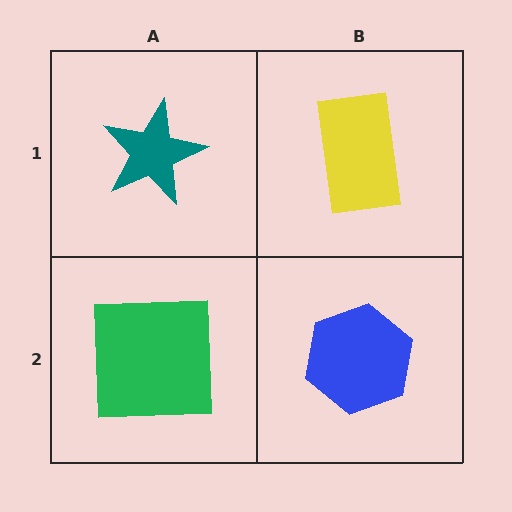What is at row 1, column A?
A teal star.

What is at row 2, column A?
A green square.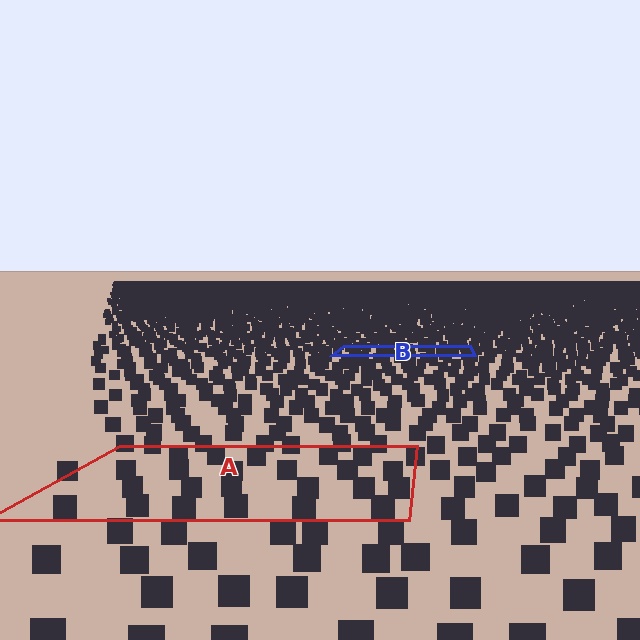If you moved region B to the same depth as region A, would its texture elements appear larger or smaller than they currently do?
They would appear larger. At a closer depth, the same texture elements are projected at a bigger on-screen size.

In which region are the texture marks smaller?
The texture marks are smaller in region B, because it is farther away.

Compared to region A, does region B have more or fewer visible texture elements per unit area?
Region B has more texture elements per unit area — they are packed more densely because it is farther away.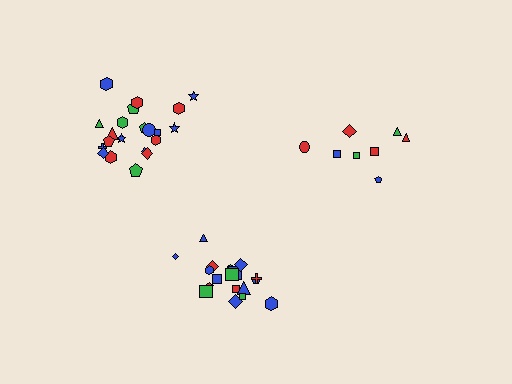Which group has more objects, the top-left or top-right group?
The top-left group.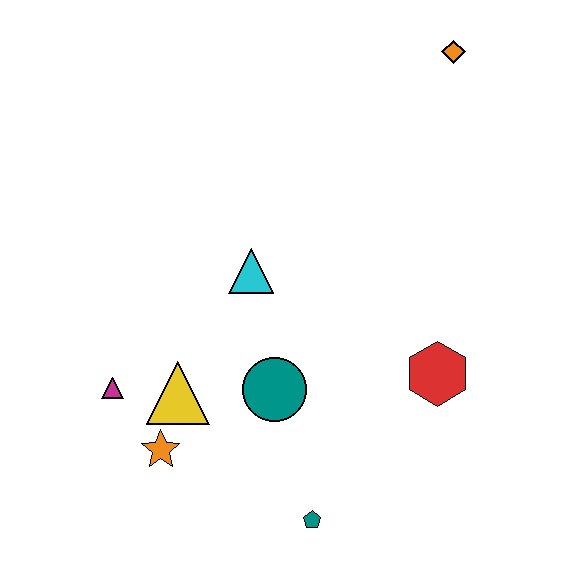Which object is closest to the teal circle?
The yellow triangle is closest to the teal circle.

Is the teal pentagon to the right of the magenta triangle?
Yes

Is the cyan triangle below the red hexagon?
No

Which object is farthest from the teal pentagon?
The orange diamond is farthest from the teal pentagon.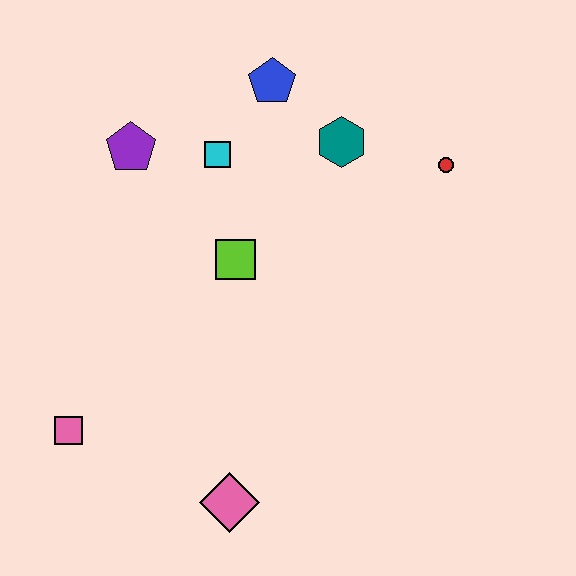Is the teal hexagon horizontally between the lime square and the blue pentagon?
No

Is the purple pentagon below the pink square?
No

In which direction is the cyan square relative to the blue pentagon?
The cyan square is below the blue pentagon.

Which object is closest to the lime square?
The cyan square is closest to the lime square.